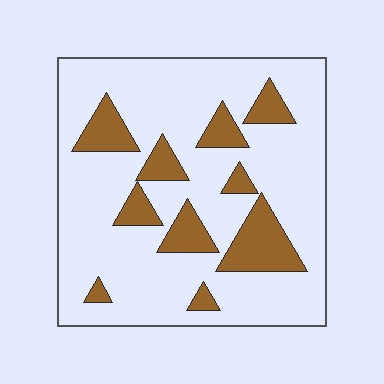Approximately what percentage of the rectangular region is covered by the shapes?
Approximately 20%.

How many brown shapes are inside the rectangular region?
10.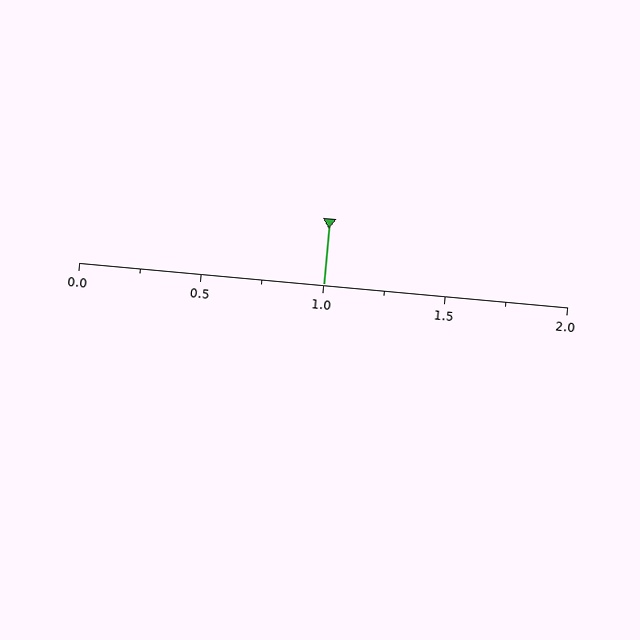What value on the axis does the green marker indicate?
The marker indicates approximately 1.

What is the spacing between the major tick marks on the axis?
The major ticks are spaced 0.5 apart.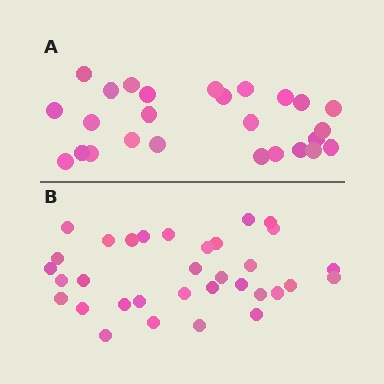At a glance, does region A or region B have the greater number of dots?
Region B (the bottom region) has more dots.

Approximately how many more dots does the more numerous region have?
Region B has roughly 8 or so more dots than region A.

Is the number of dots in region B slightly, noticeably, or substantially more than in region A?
Region B has noticeably more, but not dramatically so. The ratio is roughly 1.3 to 1.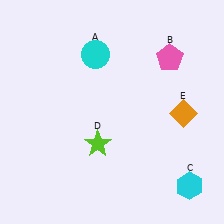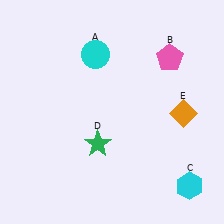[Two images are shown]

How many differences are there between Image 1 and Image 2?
There is 1 difference between the two images.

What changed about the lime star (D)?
In Image 1, D is lime. In Image 2, it changed to green.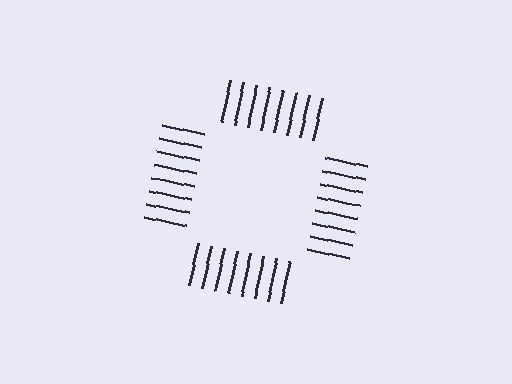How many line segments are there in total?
32 — 8 along each of the 4 edges.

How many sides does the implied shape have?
4 sides — the line-ends trace a square.